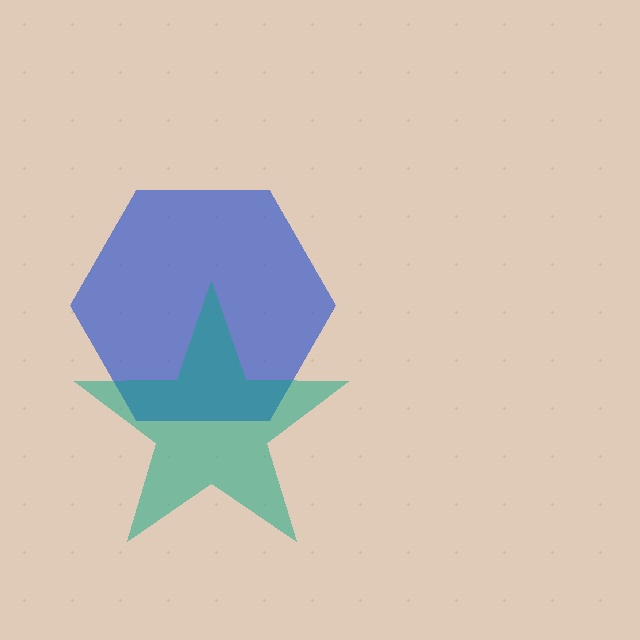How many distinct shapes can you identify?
There are 2 distinct shapes: a blue hexagon, a teal star.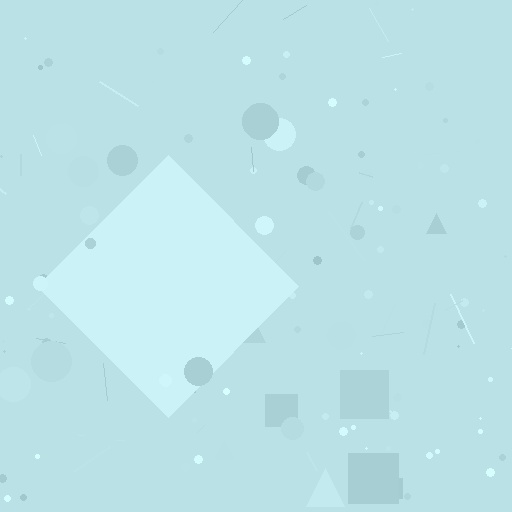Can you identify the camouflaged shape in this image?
The camouflaged shape is a diamond.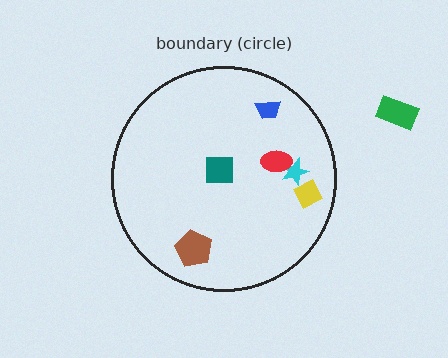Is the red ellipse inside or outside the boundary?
Inside.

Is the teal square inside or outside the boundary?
Inside.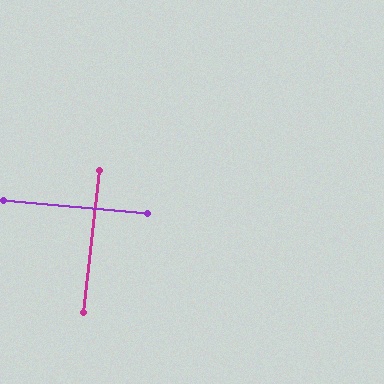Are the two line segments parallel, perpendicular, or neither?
Perpendicular — they meet at approximately 89°.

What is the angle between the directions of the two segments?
Approximately 89 degrees.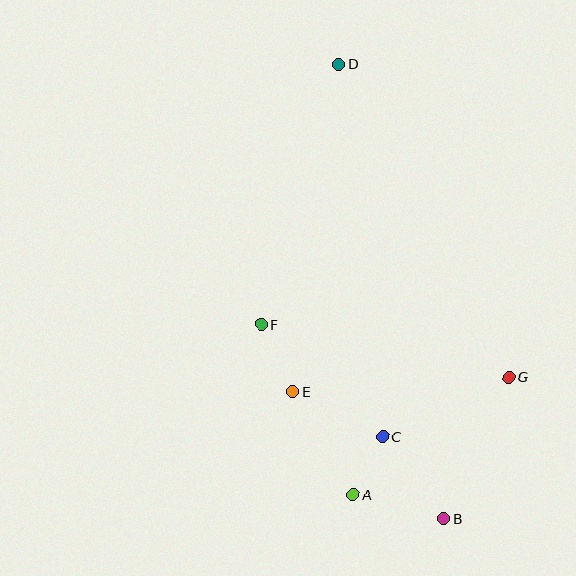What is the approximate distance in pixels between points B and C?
The distance between B and C is approximately 102 pixels.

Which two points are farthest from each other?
Points B and D are farthest from each other.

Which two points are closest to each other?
Points A and C are closest to each other.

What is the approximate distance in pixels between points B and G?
The distance between B and G is approximately 156 pixels.